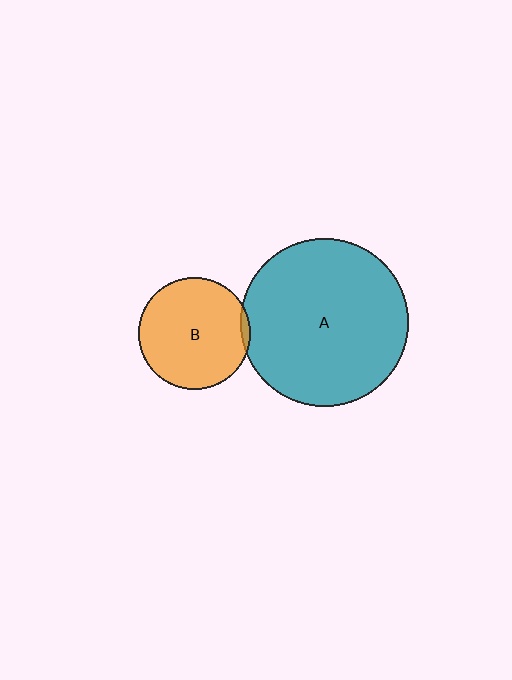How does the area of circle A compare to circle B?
Approximately 2.2 times.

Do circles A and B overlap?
Yes.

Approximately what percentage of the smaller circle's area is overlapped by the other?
Approximately 5%.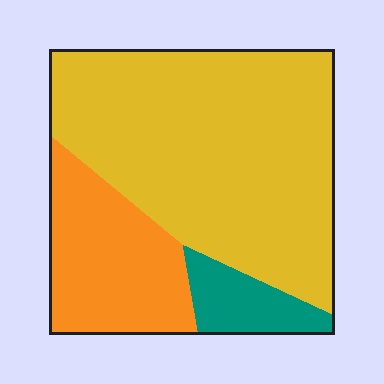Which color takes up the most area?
Yellow, at roughly 65%.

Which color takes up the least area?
Teal, at roughly 10%.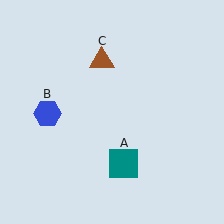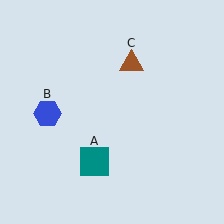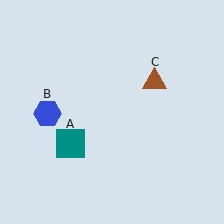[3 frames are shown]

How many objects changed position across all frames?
2 objects changed position: teal square (object A), brown triangle (object C).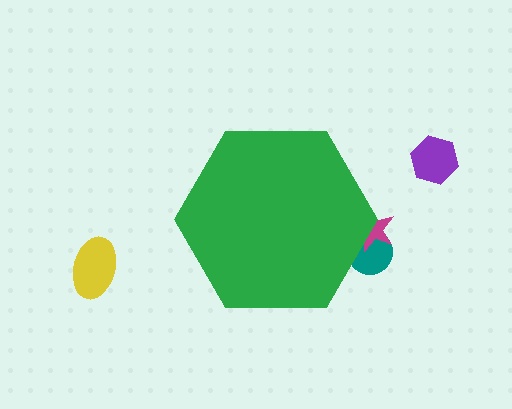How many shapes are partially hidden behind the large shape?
2 shapes are partially hidden.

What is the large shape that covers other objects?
A green hexagon.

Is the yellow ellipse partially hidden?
No, the yellow ellipse is fully visible.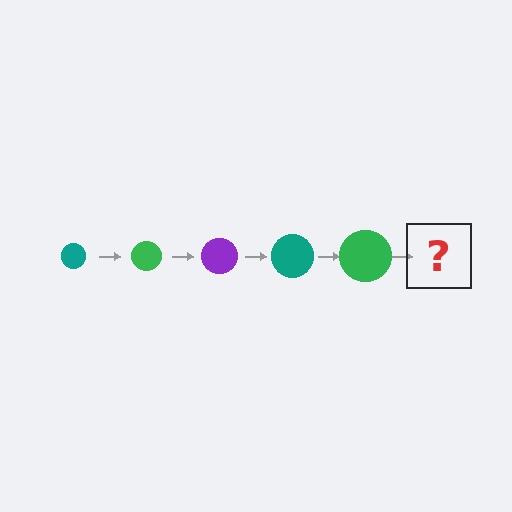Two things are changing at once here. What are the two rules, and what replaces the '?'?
The two rules are that the circle grows larger each step and the color cycles through teal, green, and purple. The '?' should be a purple circle, larger than the previous one.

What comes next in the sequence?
The next element should be a purple circle, larger than the previous one.